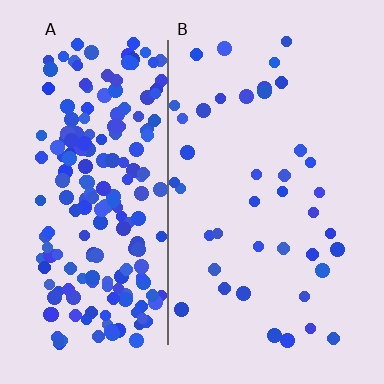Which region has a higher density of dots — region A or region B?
A (the left).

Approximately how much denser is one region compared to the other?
Approximately 5.3× — region A over region B.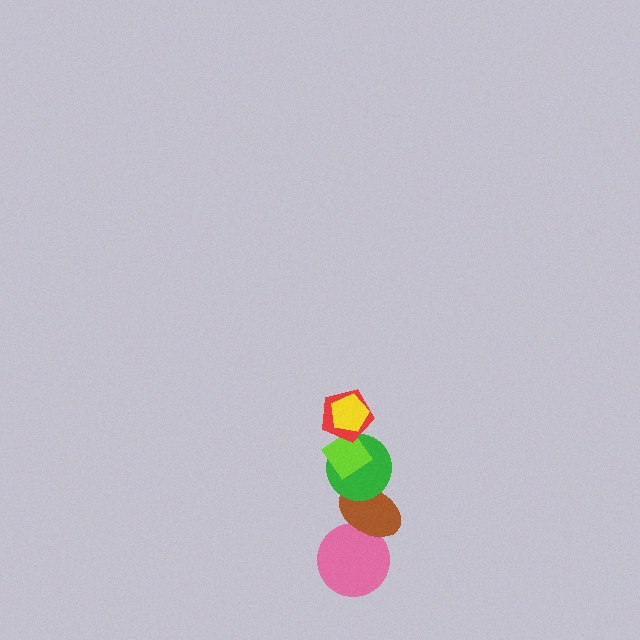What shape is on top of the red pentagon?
The yellow pentagon is on top of the red pentagon.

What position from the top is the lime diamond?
The lime diamond is 3rd from the top.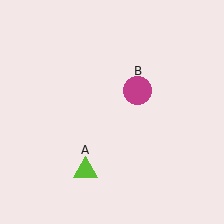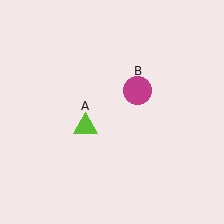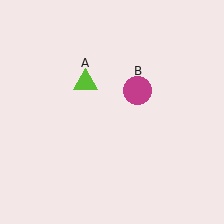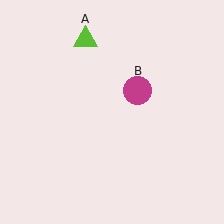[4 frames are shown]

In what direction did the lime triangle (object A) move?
The lime triangle (object A) moved up.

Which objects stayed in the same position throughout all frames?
Magenta circle (object B) remained stationary.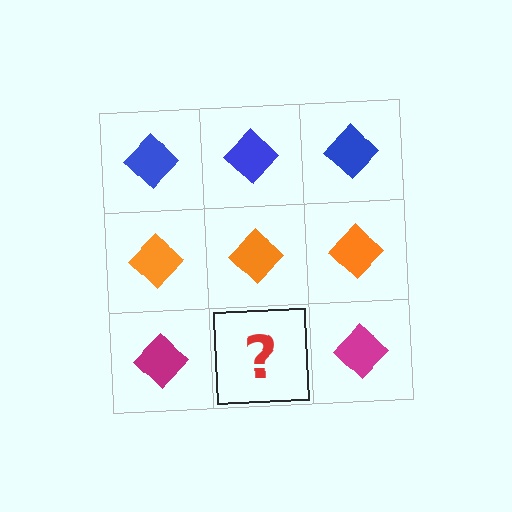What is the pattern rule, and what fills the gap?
The rule is that each row has a consistent color. The gap should be filled with a magenta diamond.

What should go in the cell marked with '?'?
The missing cell should contain a magenta diamond.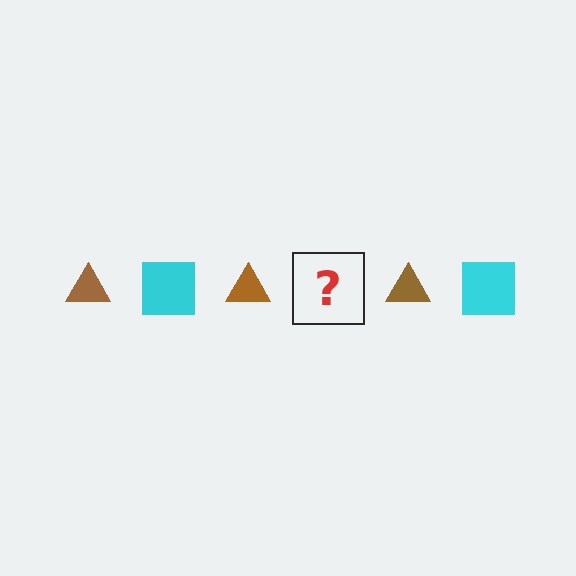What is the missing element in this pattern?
The missing element is a cyan square.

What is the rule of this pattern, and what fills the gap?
The rule is that the pattern alternates between brown triangle and cyan square. The gap should be filled with a cyan square.